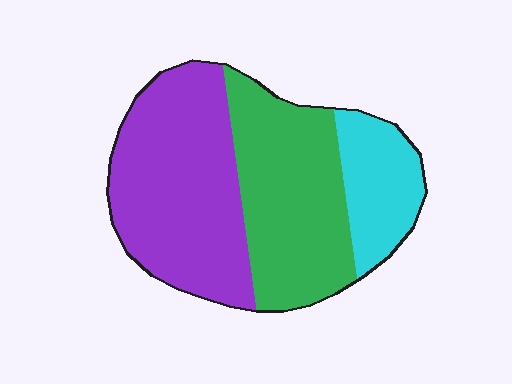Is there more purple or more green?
Purple.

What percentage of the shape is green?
Green covers around 40% of the shape.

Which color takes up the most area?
Purple, at roughly 45%.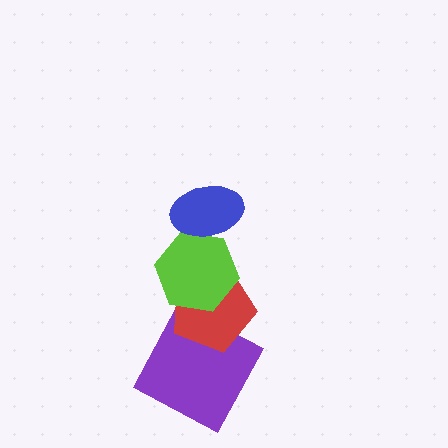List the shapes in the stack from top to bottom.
From top to bottom: the blue ellipse, the lime hexagon, the red pentagon, the purple square.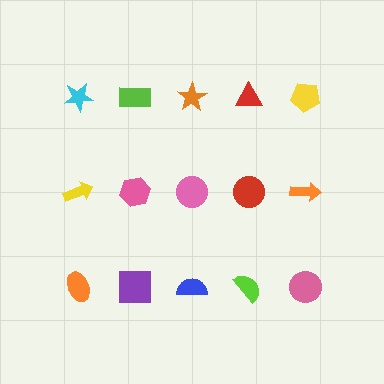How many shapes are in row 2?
5 shapes.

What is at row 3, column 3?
A blue semicircle.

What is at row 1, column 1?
A cyan star.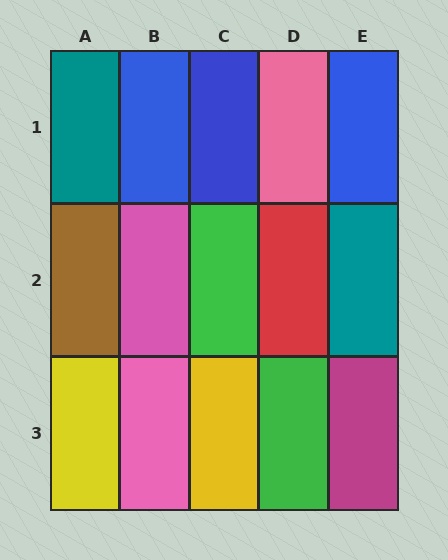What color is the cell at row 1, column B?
Blue.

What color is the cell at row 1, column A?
Teal.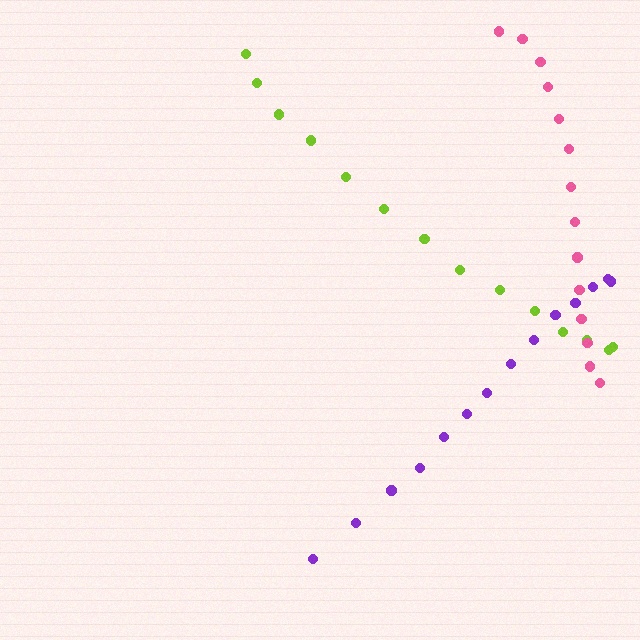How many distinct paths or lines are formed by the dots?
There are 3 distinct paths.